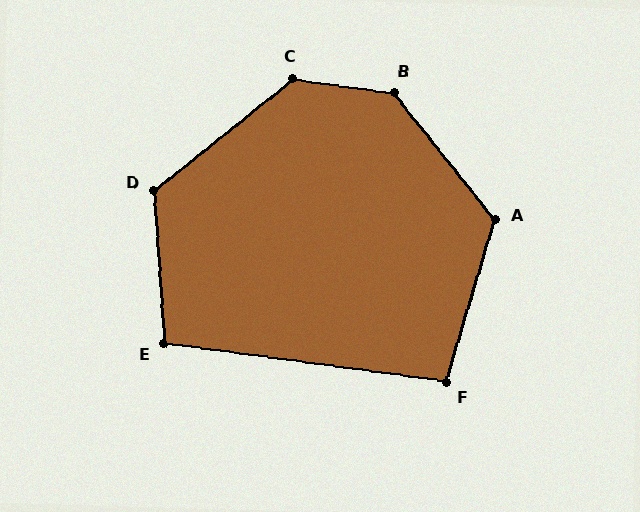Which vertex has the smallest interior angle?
F, at approximately 99 degrees.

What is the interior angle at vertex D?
Approximately 125 degrees (obtuse).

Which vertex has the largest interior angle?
B, at approximately 136 degrees.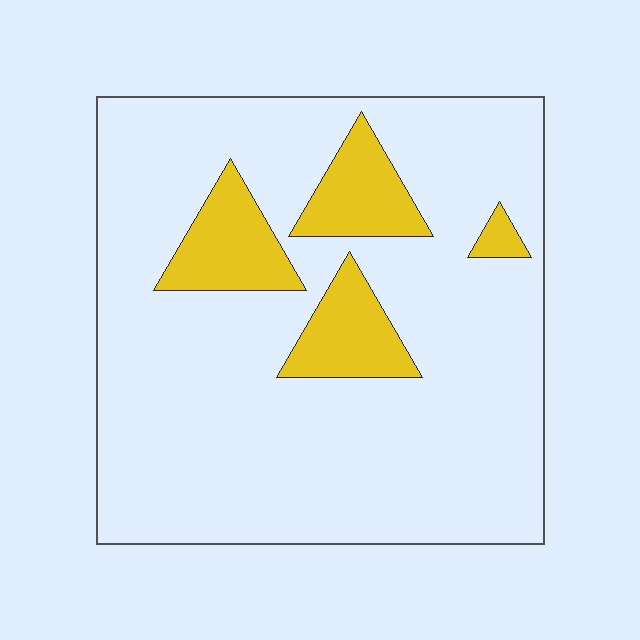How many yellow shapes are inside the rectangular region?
4.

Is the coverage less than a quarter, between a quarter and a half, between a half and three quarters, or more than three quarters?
Less than a quarter.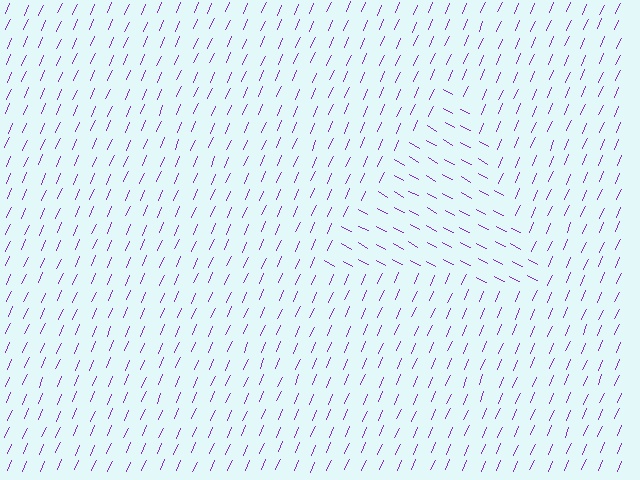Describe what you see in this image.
The image is filled with small purple line segments. A triangle region in the image has lines oriented differently from the surrounding lines, creating a visible texture boundary.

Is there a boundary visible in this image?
Yes, there is a texture boundary formed by a change in line orientation.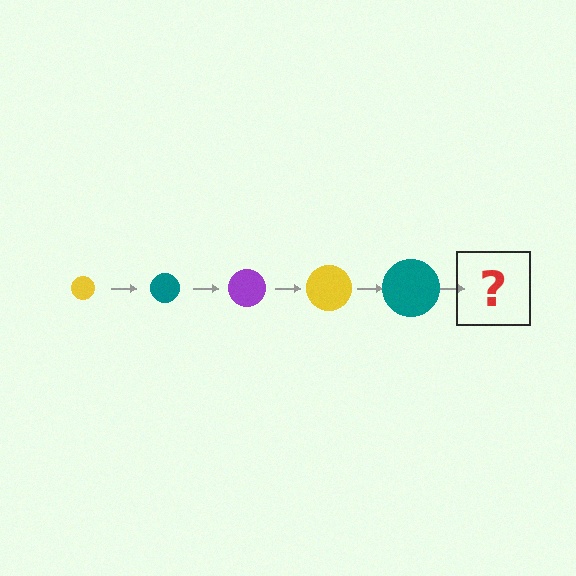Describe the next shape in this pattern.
It should be a purple circle, larger than the previous one.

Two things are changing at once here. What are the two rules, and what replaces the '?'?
The two rules are that the circle grows larger each step and the color cycles through yellow, teal, and purple. The '?' should be a purple circle, larger than the previous one.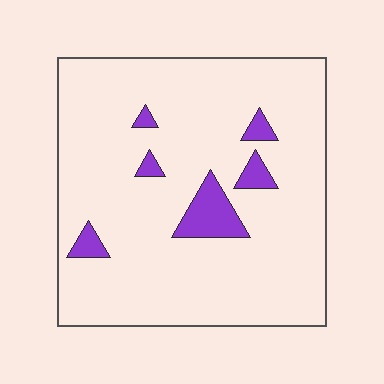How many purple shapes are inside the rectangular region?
6.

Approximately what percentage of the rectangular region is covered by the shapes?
Approximately 10%.